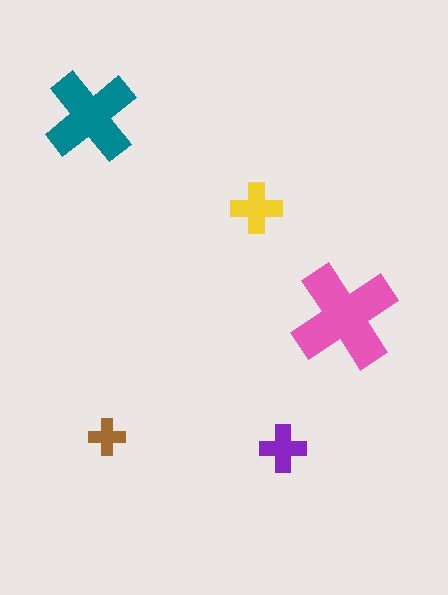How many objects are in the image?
There are 5 objects in the image.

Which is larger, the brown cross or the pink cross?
The pink one.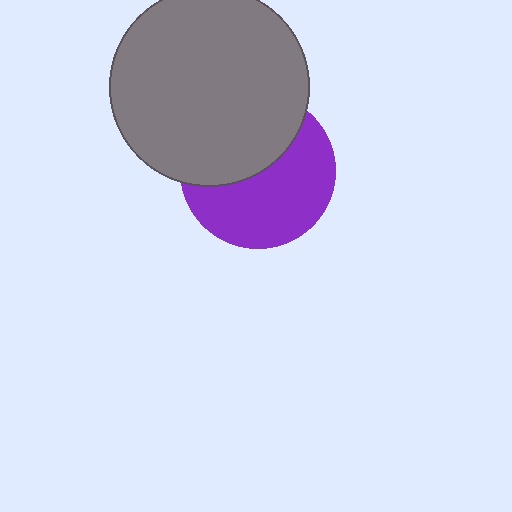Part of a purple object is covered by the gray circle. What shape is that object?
It is a circle.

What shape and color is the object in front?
The object in front is a gray circle.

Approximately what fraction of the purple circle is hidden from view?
Roughly 44% of the purple circle is hidden behind the gray circle.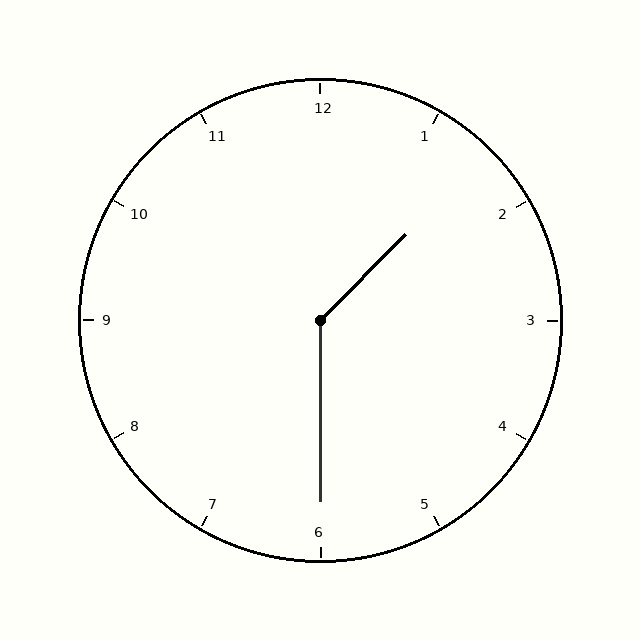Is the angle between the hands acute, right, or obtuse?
It is obtuse.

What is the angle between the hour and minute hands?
Approximately 135 degrees.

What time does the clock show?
1:30.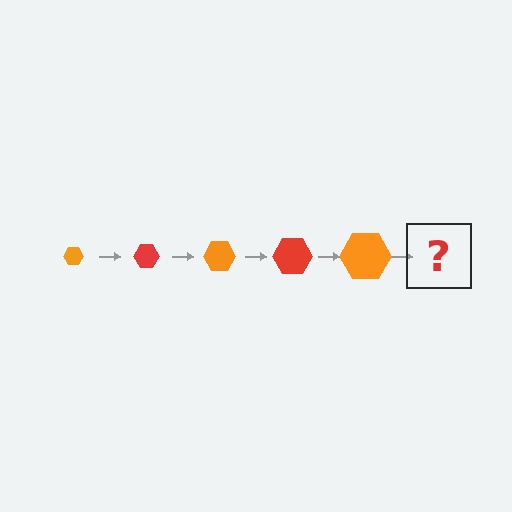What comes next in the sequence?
The next element should be a red hexagon, larger than the previous one.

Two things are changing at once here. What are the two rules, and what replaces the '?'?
The two rules are that the hexagon grows larger each step and the color cycles through orange and red. The '?' should be a red hexagon, larger than the previous one.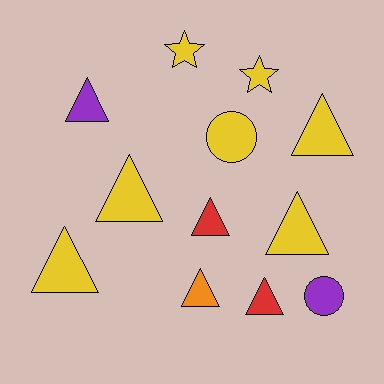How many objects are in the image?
There are 12 objects.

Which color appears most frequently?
Yellow, with 7 objects.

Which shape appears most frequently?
Triangle, with 8 objects.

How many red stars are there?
There are no red stars.